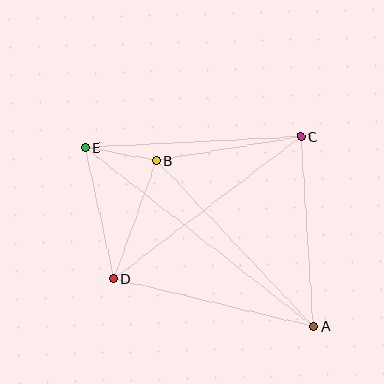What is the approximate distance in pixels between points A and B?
The distance between A and B is approximately 228 pixels.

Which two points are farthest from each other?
Points A and E are farthest from each other.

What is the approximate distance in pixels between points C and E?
The distance between C and E is approximately 216 pixels.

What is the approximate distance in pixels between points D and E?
The distance between D and E is approximately 134 pixels.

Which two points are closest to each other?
Points B and E are closest to each other.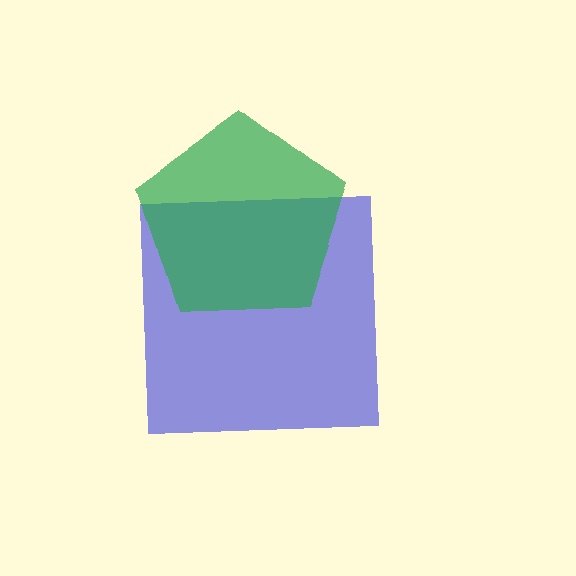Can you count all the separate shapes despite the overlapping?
Yes, there are 2 separate shapes.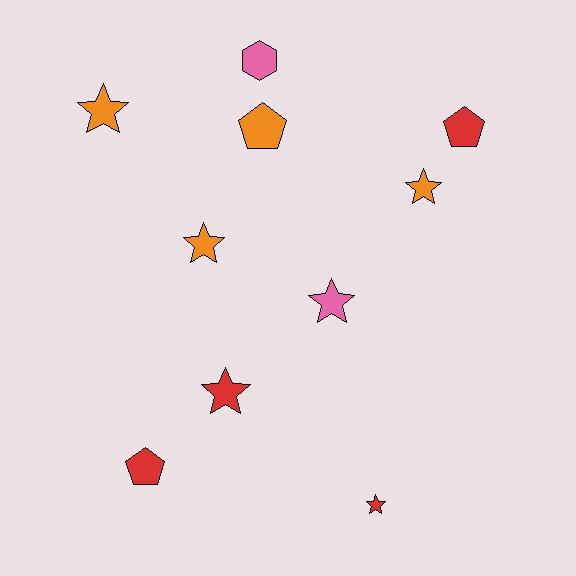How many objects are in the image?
There are 10 objects.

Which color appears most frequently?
Red, with 4 objects.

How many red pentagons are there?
There are 2 red pentagons.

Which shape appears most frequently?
Star, with 6 objects.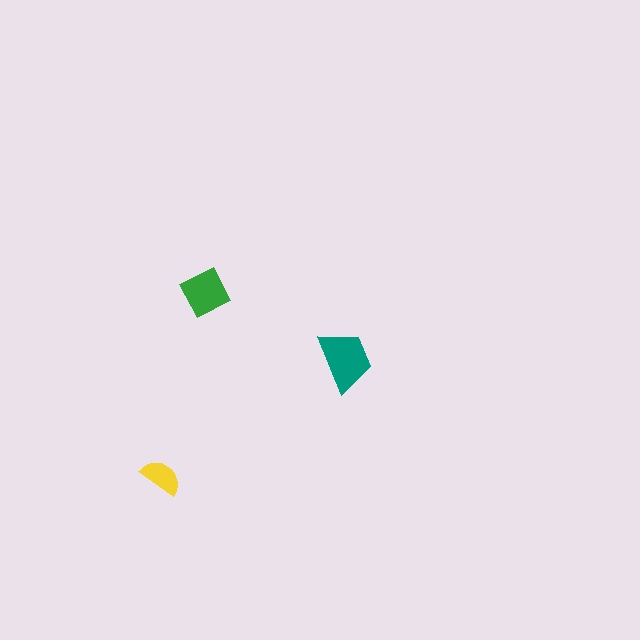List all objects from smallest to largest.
The yellow semicircle, the green diamond, the teal trapezoid.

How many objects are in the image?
There are 3 objects in the image.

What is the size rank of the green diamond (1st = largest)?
2nd.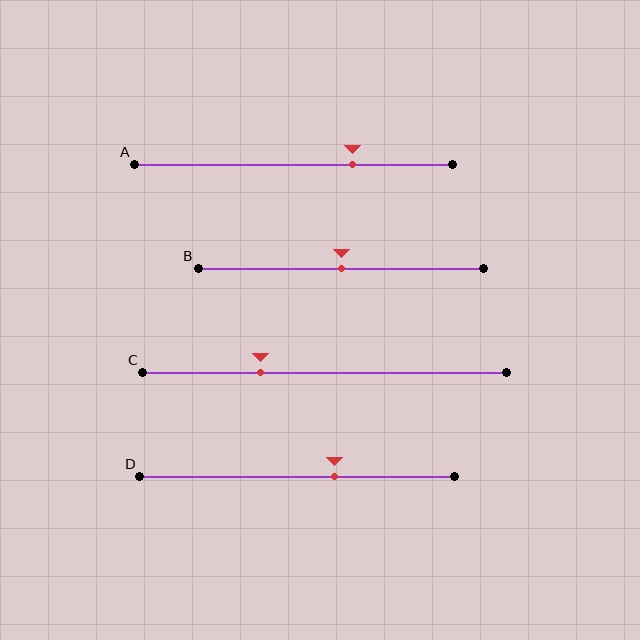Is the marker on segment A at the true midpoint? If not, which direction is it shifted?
No, the marker on segment A is shifted to the right by about 19% of the segment length.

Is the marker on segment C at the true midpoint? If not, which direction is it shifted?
No, the marker on segment C is shifted to the left by about 18% of the segment length.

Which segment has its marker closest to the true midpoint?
Segment B has its marker closest to the true midpoint.